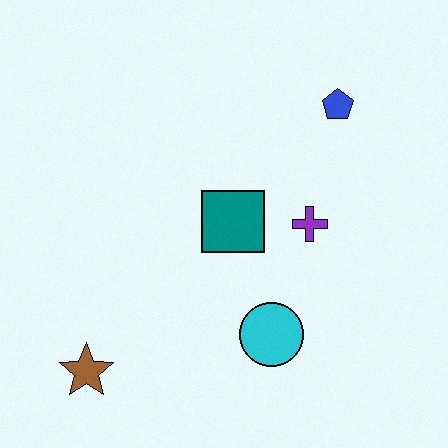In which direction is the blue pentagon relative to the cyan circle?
The blue pentagon is above the cyan circle.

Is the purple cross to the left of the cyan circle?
No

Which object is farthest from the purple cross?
The brown star is farthest from the purple cross.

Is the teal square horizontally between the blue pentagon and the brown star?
Yes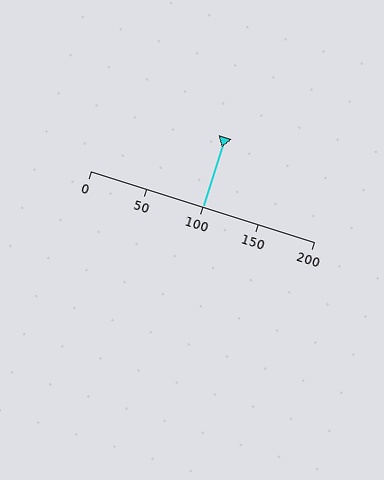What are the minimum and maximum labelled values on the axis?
The axis runs from 0 to 200.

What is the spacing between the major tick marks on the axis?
The major ticks are spaced 50 apart.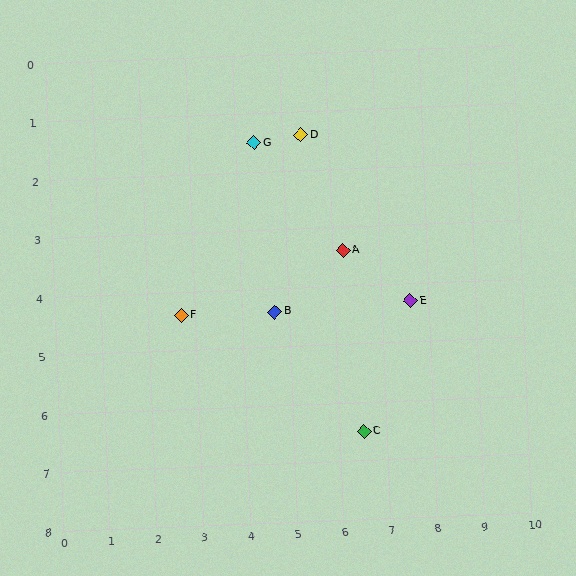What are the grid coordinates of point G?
Point G is at approximately (4.4, 1.5).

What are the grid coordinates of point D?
Point D is at approximately (5.4, 1.4).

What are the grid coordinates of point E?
Point E is at approximately (7.6, 4.3).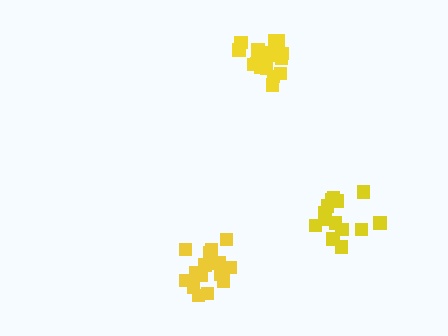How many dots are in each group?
Group 1: 16 dots, Group 2: 18 dots, Group 3: 14 dots (48 total).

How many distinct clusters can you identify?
There are 3 distinct clusters.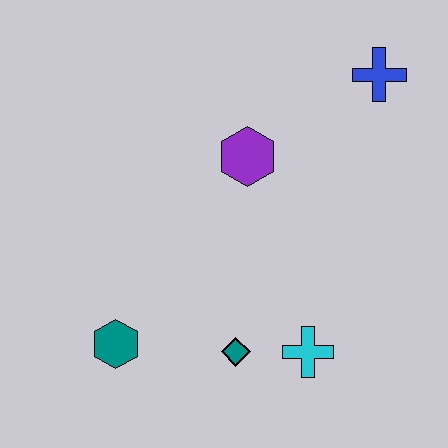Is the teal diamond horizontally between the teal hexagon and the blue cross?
Yes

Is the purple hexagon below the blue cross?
Yes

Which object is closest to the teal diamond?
The cyan cross is closest to the teal diamond.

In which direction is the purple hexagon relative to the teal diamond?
The purple hexagon is above the teal diamond.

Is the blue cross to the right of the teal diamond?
Yes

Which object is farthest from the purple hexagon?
The teal hexagon is farthest from the purple hexagon.